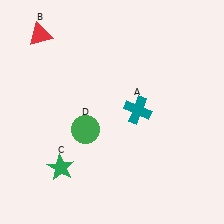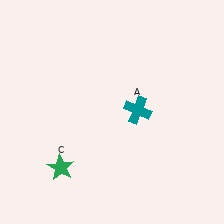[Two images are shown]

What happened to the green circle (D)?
The green circle (D) was removed in Image 2. It was in the bottom-left area of Image 1.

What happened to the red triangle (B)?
The red triangle (B) was removed in Image 2. It was in the top-left area of Image 1.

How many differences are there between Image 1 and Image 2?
There are 2 differences between the two images.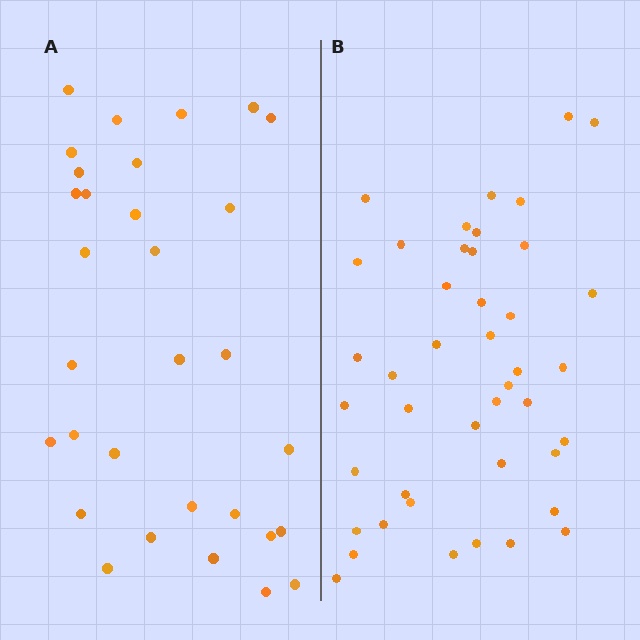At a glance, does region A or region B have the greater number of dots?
Region B (the right region) has more dots.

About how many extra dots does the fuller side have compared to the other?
Region B has roughly 12 or so more dots than region A.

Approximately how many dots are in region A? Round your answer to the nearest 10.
About 30 dots. (The exact count is 31, which rounds to 30.)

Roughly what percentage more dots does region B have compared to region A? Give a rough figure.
About 40% more.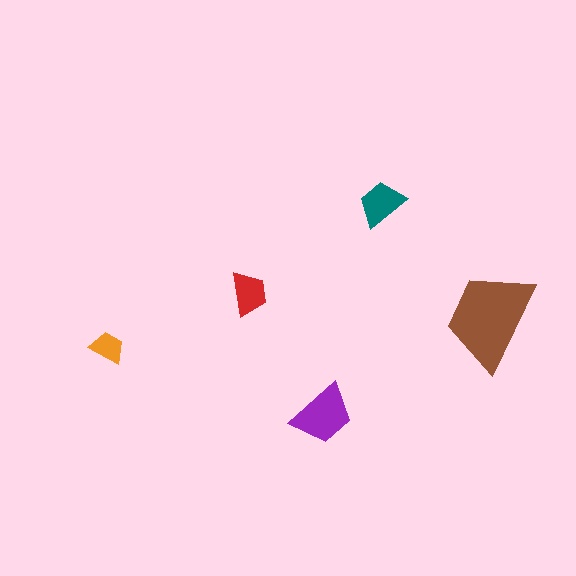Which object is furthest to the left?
The orange trapezoid is leftmost.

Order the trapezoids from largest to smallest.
the brown one, the purple one, the teal one, the red one, the orange one.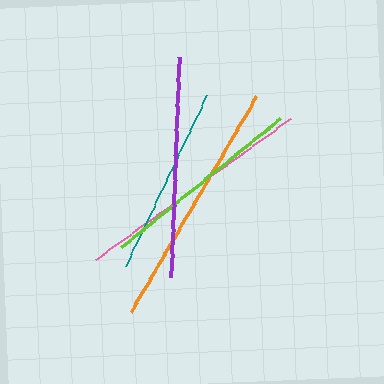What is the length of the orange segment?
The orange segment is approximately 250 pixels long.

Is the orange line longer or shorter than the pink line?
The orange line is longer than the pink line.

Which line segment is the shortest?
The teal line is the shortest at approximately 189 pixels.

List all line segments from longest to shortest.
From longest to shortest: orange, pink, purple, lime, teal.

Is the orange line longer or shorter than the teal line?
The orange line is longer than the teal line.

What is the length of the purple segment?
The purple segment is approximately 219 pixels long.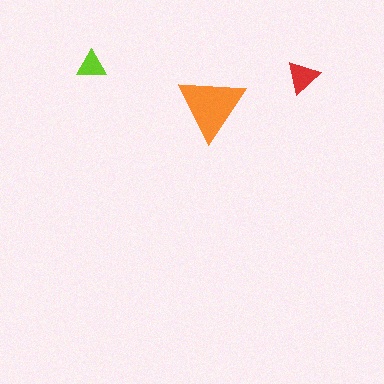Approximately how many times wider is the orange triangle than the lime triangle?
About 2 times wider.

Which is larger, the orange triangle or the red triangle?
The orange one.